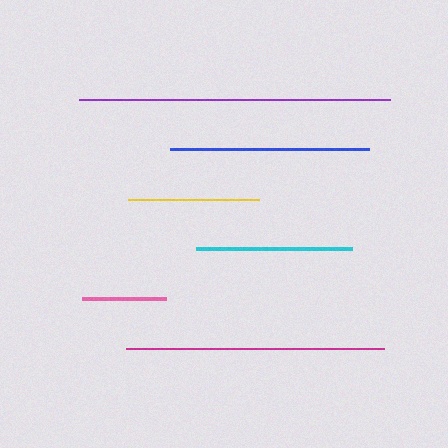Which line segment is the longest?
The purple line is the longest at approximately 311 pixels.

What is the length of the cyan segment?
The cyan segment is approximately 156 pixels long.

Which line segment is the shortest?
The pink line is the shortest at approximately 84 pixels.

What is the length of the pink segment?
The pink segment is approximately 84 pixels long.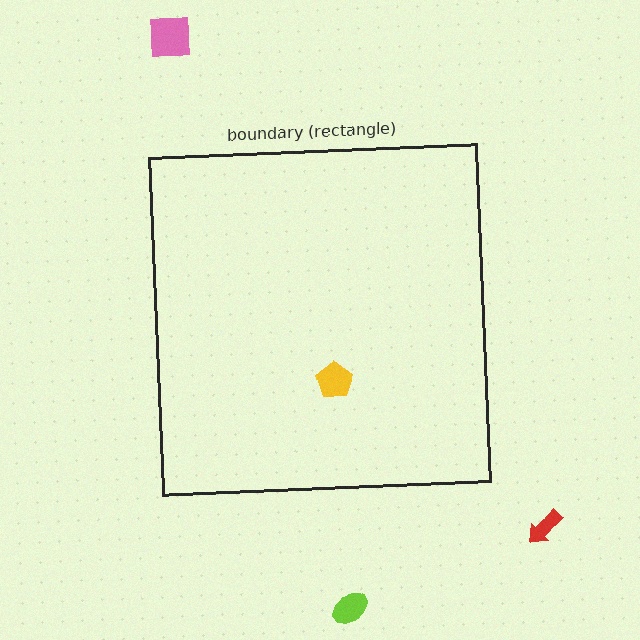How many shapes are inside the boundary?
1 inside, 3 outside.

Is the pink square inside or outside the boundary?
Outside.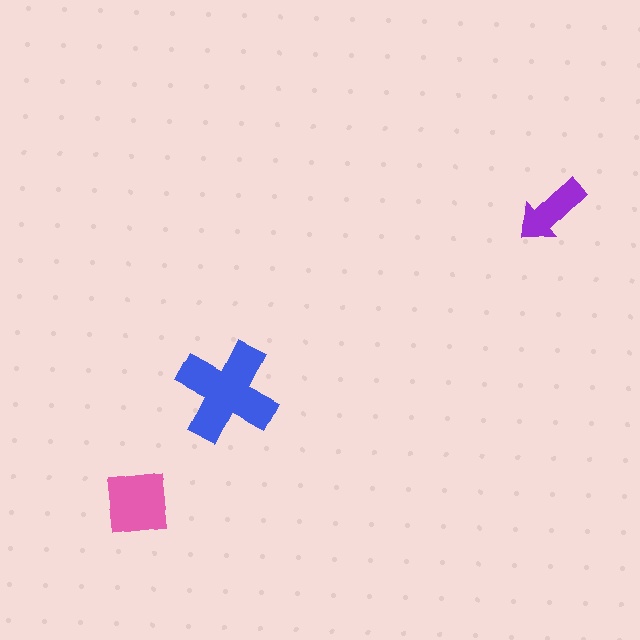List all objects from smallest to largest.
The purple arrow, the pink square, the blue cross.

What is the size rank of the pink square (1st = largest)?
2nd.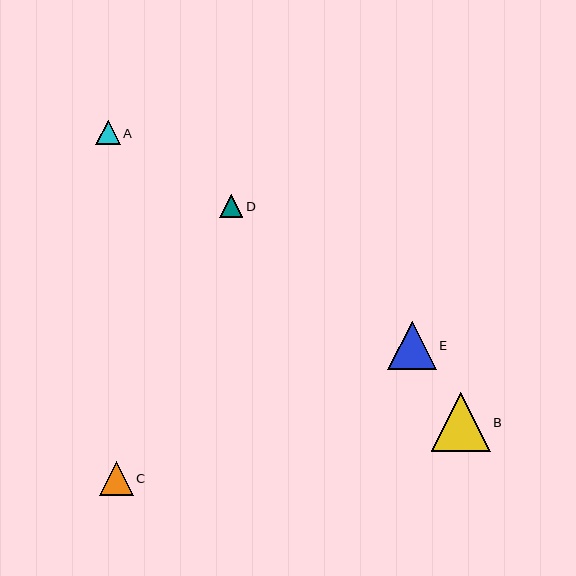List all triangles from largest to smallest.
From largest to smallest: B, E, C, A, D.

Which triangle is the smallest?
Triangle D is the smallest with a size of approximately 23 pixels.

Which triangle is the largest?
Triangle B is the largest with a size of approximately 59 pixels.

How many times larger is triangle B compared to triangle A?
Triangle B is approximately 2.4 times the size of triangle A.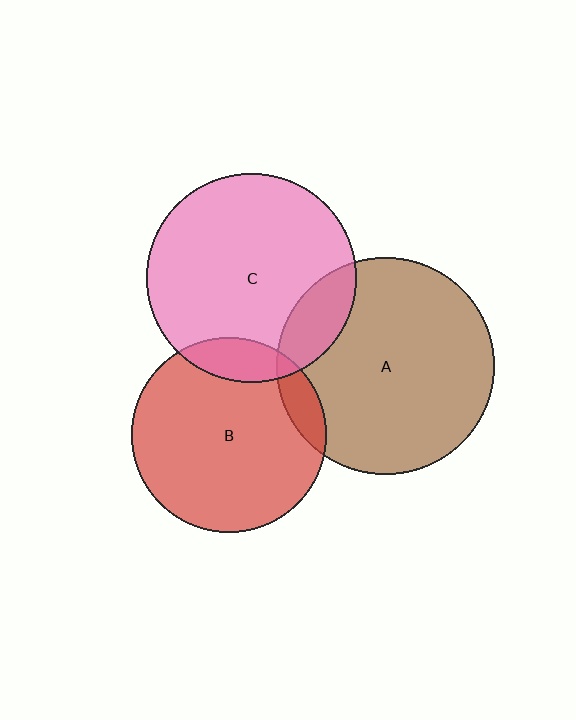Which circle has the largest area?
Circle A (brown).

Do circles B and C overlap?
Yes.